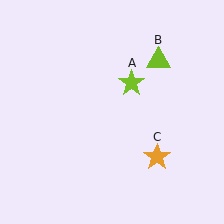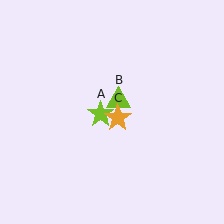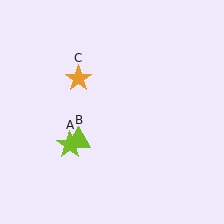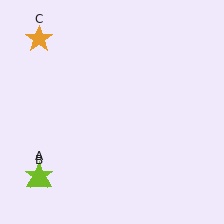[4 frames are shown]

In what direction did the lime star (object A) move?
The lime star (object A) moved down and to the left.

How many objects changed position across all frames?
3 objects changed position: lime star (object A), lime triangle (object B), orange star (object C).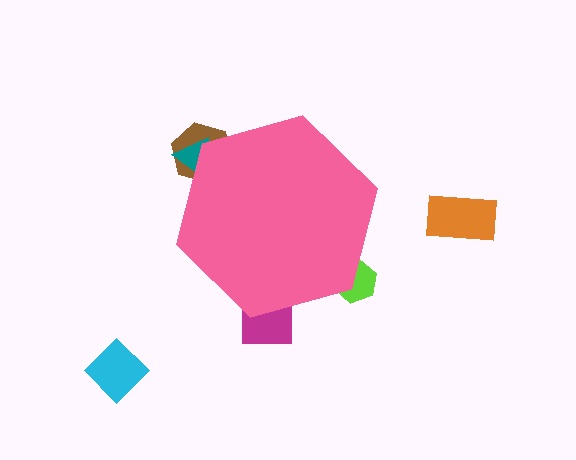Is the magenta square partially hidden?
Yes, the magenta square is partially hidden behind the pink hexagon.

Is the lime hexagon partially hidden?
Yes, the lime hexagon is partially hidden behind the pink hexagon.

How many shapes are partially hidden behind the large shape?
4 shapes are partially hidden.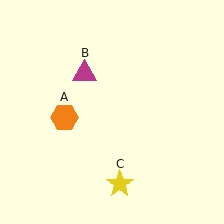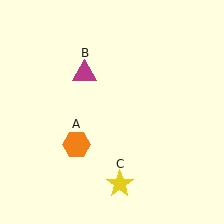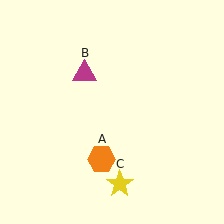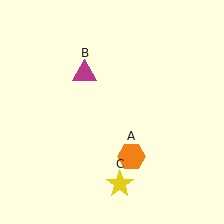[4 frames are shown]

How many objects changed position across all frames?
1 object changed position: orange hexagon (object A).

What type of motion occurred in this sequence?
The orange hexagon (object A) rotated counterclockwise around the center of the scene.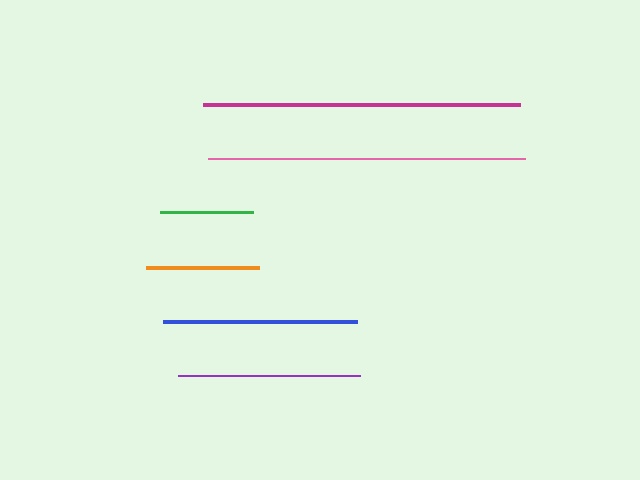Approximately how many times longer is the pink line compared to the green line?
The pink line is approximately 3.4 times the length of the green line.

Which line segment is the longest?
The magenta line is the longest at approximately 317 pixels.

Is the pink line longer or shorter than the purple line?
The pink line is longer than the purple line.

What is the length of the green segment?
The green segment is approximately 93 pixels long.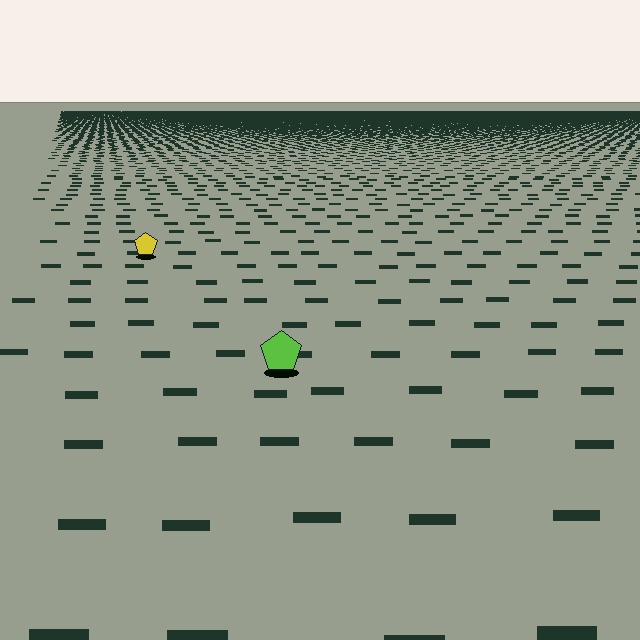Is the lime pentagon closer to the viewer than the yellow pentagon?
Yes. The lime pentagon is closer — you can tell from the texture gradient: the ground texture is coarser near it.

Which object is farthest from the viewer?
The yellow pentagon is farthest from the viewer. It appears smaller and the ground texture around it is denser.